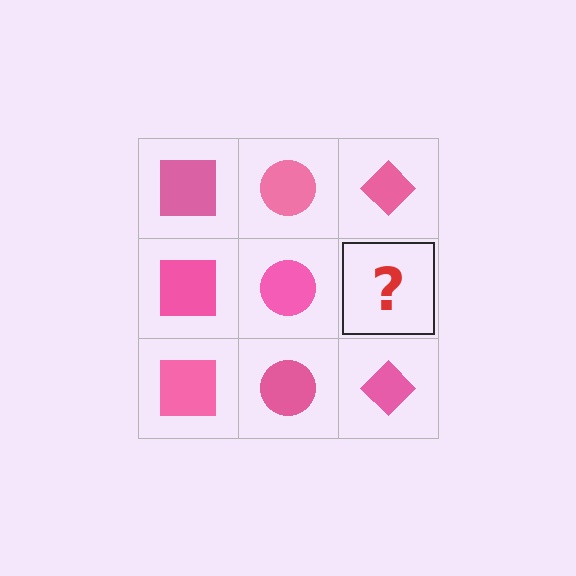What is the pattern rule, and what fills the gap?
The rule is that each column has a consistent shape. The gap should be filled with a pink diamond.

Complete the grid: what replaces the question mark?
The question mark should be replaced with a pink diamond.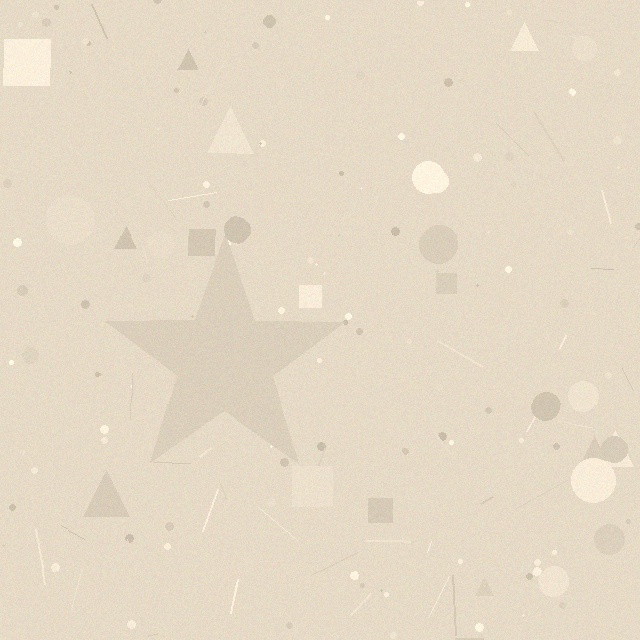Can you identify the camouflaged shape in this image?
The camouflaged shape is a star.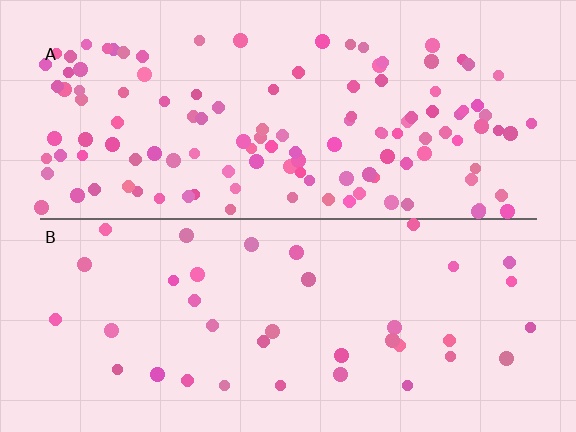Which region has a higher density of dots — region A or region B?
A (the top).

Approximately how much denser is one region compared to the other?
Approximately 3.3× — region A over region B.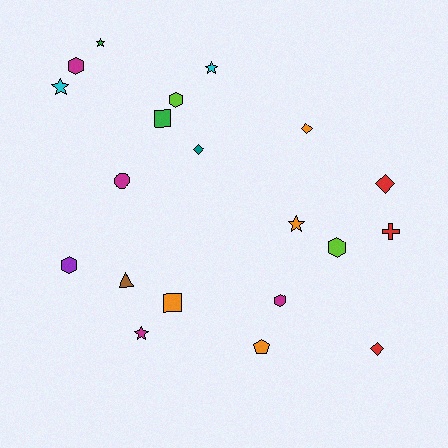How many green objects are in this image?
There are 2 green objects.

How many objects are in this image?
There are 20 objects.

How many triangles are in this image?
There is 1 triangle.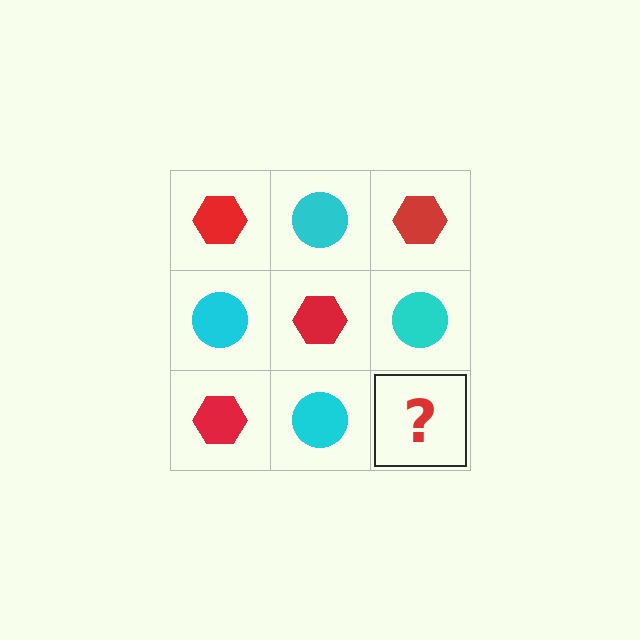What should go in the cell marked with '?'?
The missing cell should contain a red hexagon.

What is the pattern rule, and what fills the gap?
The rule is that it alternates red hexagon and cyan circle in a checkerboard pattern. The gap should be filled with a red hexagon.